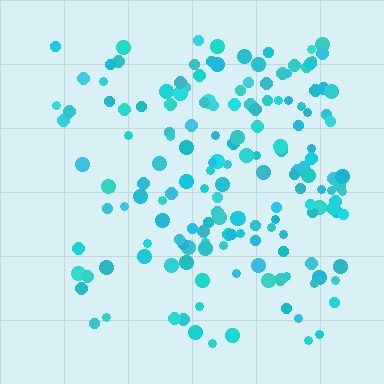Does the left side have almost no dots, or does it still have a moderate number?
Still a moderate number, just noticeably fewer than the right.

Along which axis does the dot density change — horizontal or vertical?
Horizontal.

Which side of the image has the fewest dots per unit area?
The left.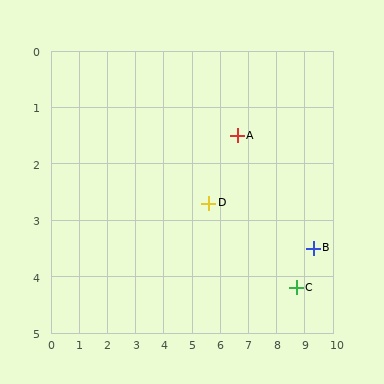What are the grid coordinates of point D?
Point D is at approximately (5.6, 2.7).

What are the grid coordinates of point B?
Point B is at approximately (9.3, 3.5).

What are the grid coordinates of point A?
Point A is at approximately (6.6, 1.5).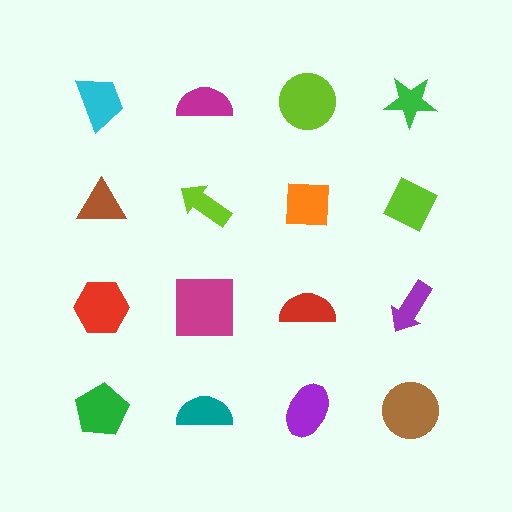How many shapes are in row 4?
4 shapes.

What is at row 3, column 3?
A red semicircle.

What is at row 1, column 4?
A green star.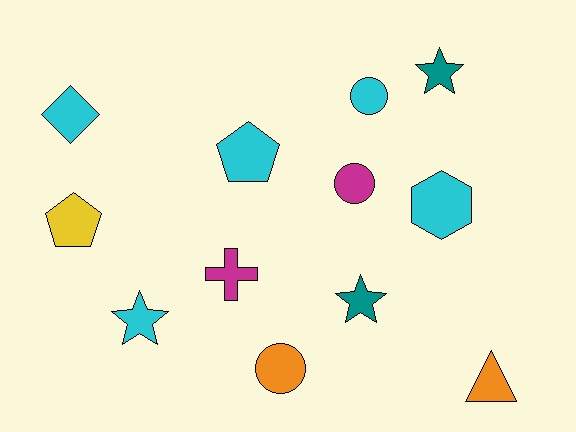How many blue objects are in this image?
There are no blue objects.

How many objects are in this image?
There are 12 objects.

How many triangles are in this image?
There is 1 triangle.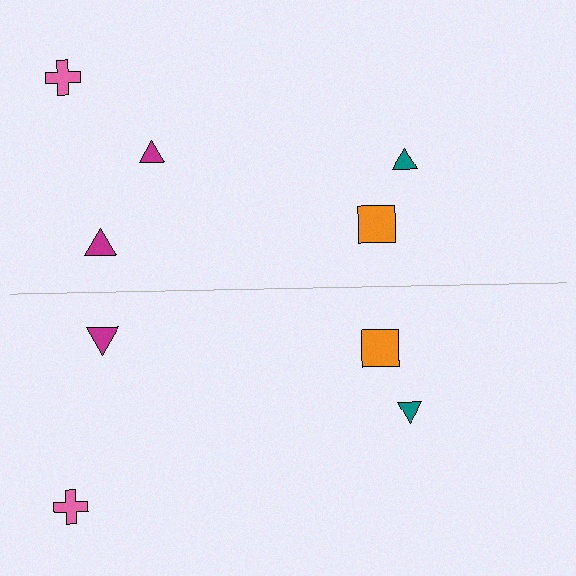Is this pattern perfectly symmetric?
No, the pattern is not perfectly symmetric. A magenta triangle is missing from the bottom side.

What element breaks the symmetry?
A magenta triangle is missing from the bottom side.